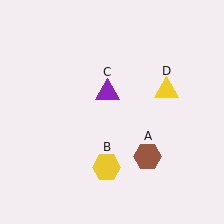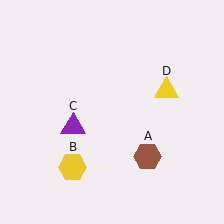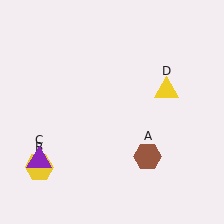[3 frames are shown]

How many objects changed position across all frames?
2 objects changed position: yellow hexagon (object B), purple triangle (object C).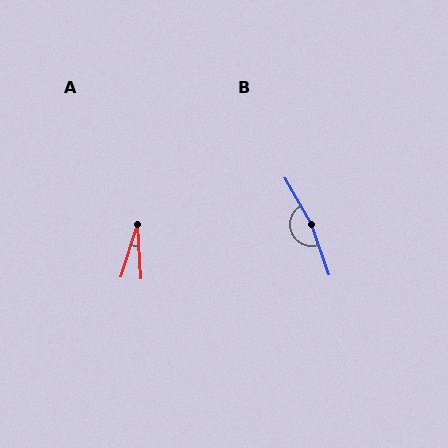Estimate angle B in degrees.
Approximately 169 degrees.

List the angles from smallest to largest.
A (22°), B (169°).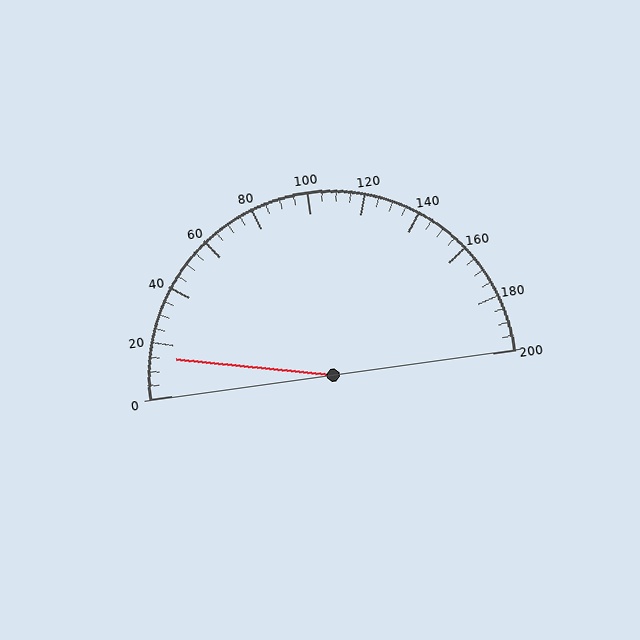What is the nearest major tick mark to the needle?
The nearest major tick mark is 20.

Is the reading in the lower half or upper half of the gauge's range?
The reading is in the lower half of the range (0 to 200).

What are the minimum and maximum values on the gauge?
The gauge ranges from 0 to 200.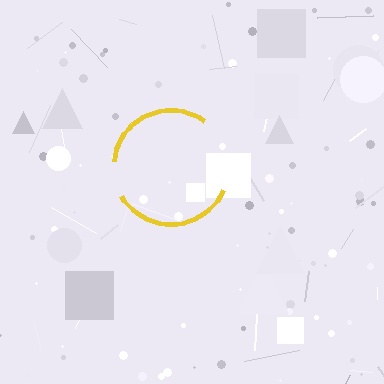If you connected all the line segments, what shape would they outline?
They would outline a circle.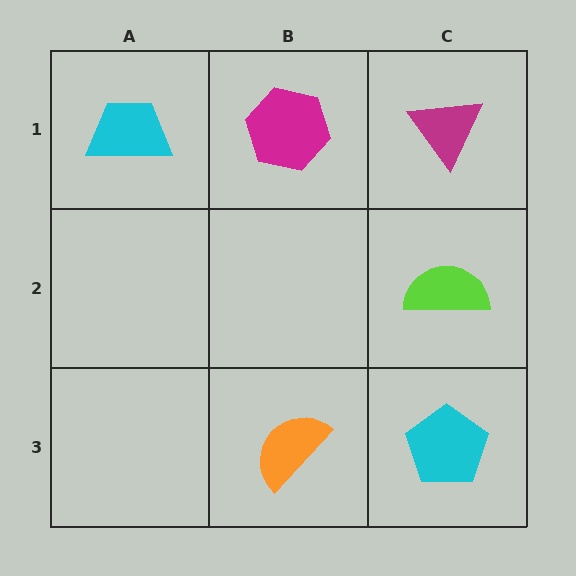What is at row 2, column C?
A lime semicircle.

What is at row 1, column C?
A magenta triangle.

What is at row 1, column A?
A cyan trapezoid.